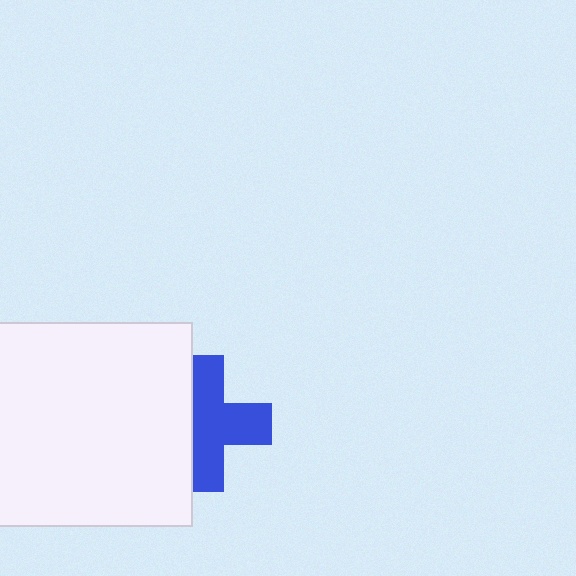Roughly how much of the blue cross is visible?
About half of it is visible (roughly 64%).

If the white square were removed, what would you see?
You would see the complete blue cross.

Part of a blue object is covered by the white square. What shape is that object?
It is a cross.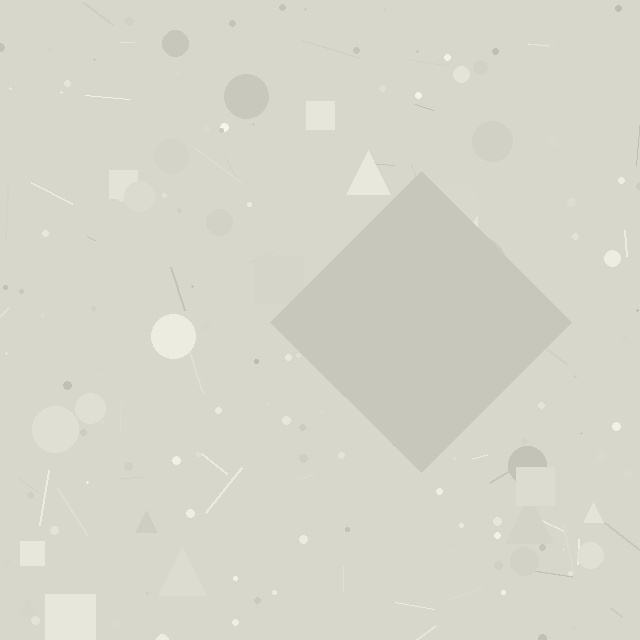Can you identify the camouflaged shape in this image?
The camouflaged shape is a diamond.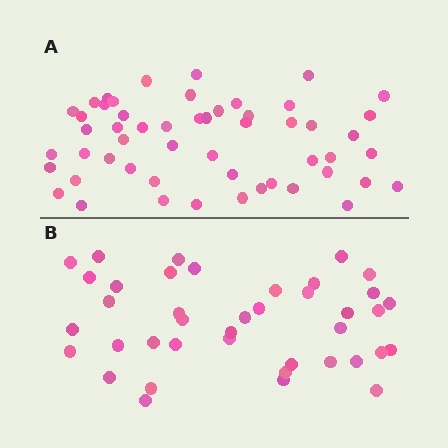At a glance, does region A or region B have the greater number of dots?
Region A (the top region) has more dots.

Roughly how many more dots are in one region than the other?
Region A has approximately 15 more dots than region B.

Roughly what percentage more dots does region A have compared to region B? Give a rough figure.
About 30% more.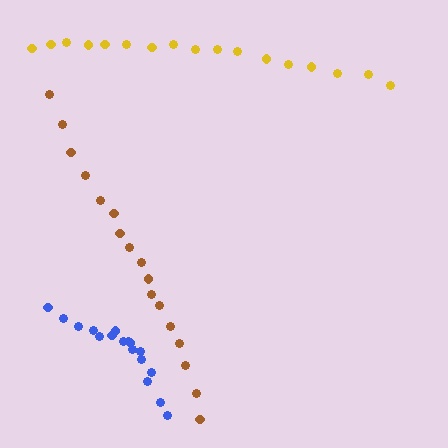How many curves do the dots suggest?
There are 3 distinct paths.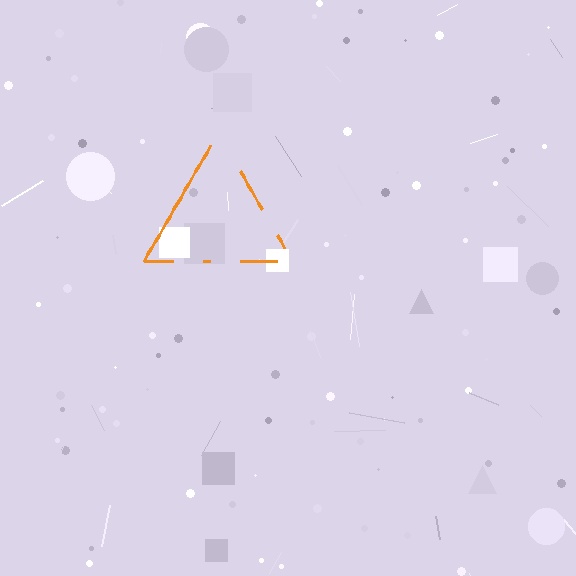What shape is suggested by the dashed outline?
The dashed outline suggests a triangle.